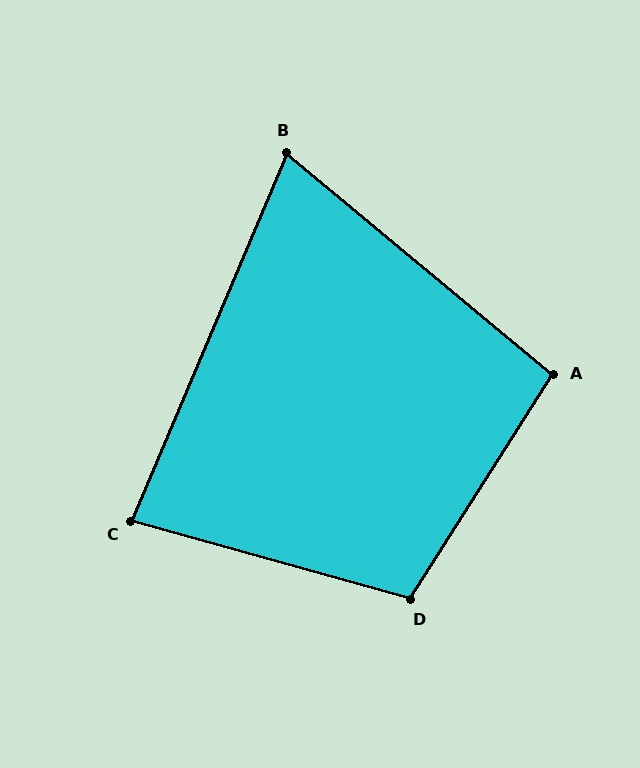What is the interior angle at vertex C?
Approximately 83 degrees (acute).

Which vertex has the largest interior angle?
D, at approximately 107 degrees.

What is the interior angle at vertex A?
Approximately 97 degrees (obtuse).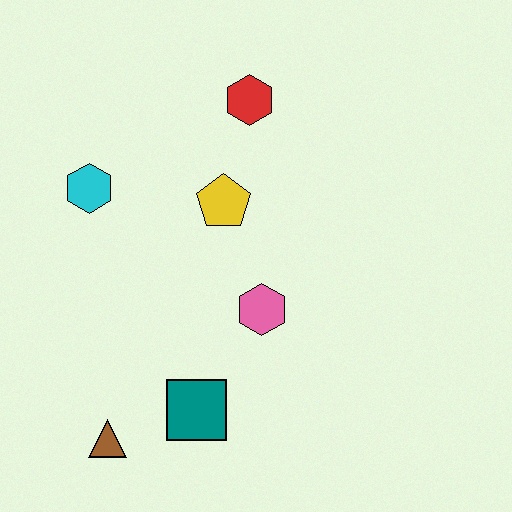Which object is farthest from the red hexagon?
The brown triangle is farthest from the red hexagon.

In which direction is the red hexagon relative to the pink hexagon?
The red hexagon is above the pink hexagon.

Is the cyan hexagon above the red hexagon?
No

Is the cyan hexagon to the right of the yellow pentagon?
No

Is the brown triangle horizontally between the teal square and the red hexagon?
No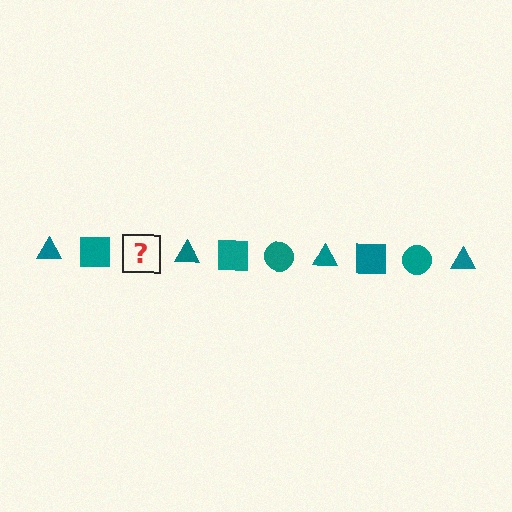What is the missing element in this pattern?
The missing element is a teal circle.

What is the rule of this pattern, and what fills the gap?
The rule is that the pattern cycles through triangle, square, circle shapes in teal. The gap should be filled with a teal circle.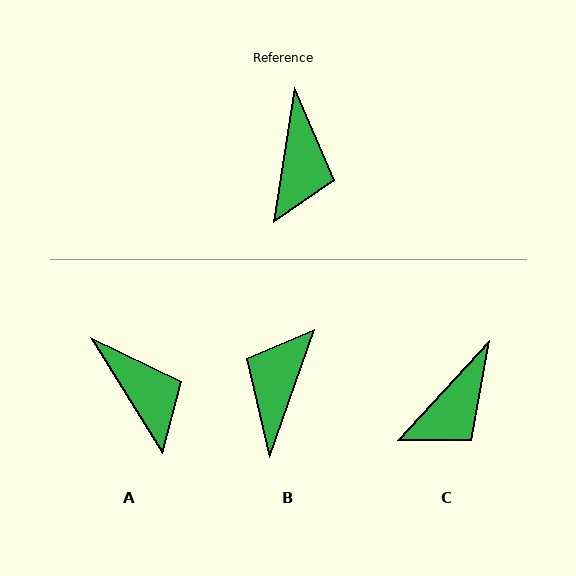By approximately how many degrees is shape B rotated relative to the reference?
Approximately 169 degrees counter-clockwise.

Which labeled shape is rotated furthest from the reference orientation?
B, about 169 degrees away.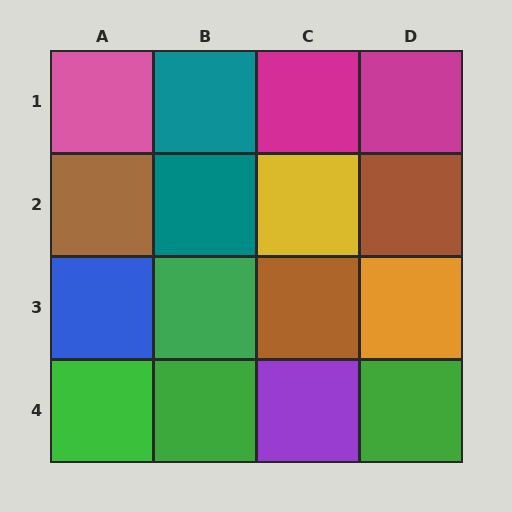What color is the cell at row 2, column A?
Brown.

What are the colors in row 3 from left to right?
Blue, green, brown, orange.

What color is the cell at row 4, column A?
Green.